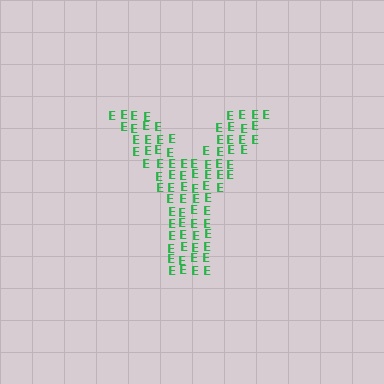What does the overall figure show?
The overall figure shows the letter Y.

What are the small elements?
The small elements are letter E's.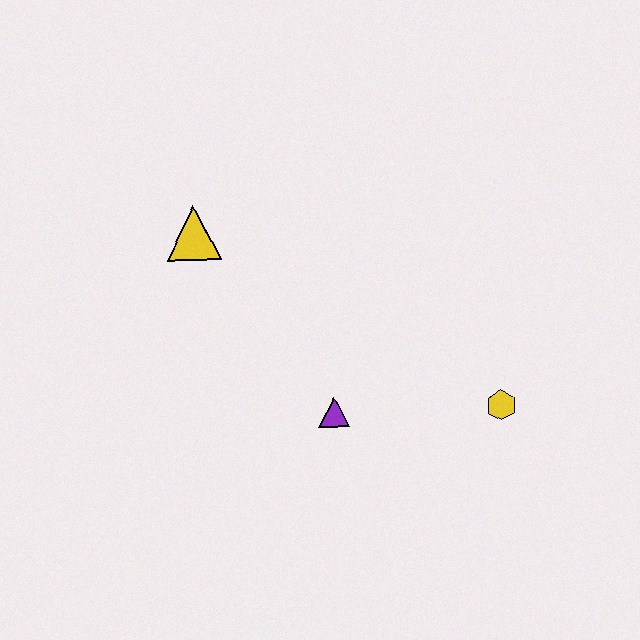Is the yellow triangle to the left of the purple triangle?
Yes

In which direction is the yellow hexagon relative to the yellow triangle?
The yellow hexagon is to the right of the yellow triangle.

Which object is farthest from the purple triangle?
The yellow triangle is farthest from the purple triangle.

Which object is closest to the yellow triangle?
The purple triangle is closest to the yellow triangle.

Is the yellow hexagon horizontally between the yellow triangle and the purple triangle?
No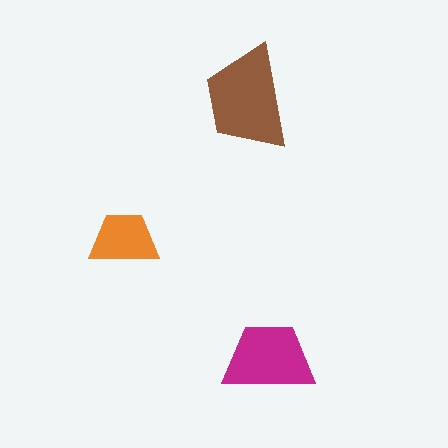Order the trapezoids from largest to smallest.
the brown one, the magenta one, the orange one.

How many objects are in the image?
There are 3 objects in the image.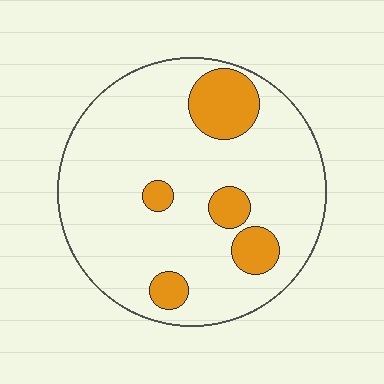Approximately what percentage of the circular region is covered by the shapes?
Approximately 15%.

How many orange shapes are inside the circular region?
5.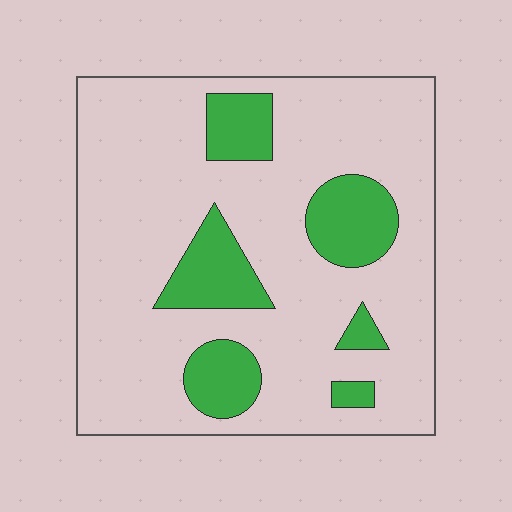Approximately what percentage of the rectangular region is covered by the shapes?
Approximately 20%.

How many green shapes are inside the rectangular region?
6.